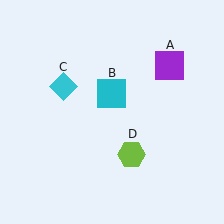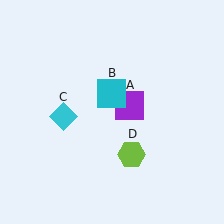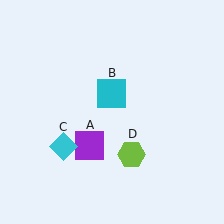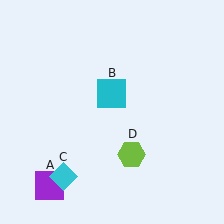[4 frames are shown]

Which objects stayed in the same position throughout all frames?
Cyan square (object B) and lime hexagon (object D) remained stationary.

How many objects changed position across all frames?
2 objects changed position: purple square (object A), cyan diamond (object C).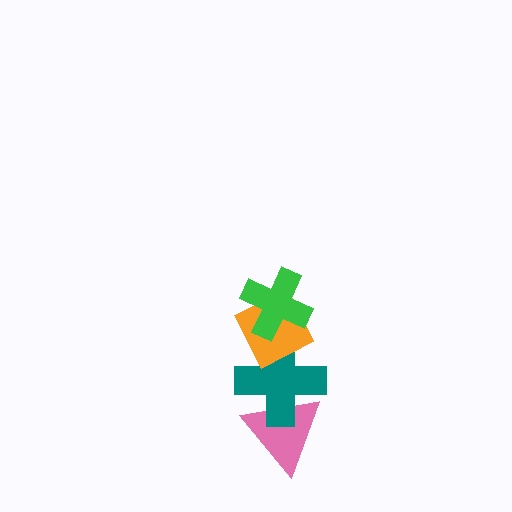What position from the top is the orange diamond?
The orange diamond is 2nd from the top.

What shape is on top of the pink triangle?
The teal cross is on top of the pink triangle.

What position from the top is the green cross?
The green cross is 1st from the top.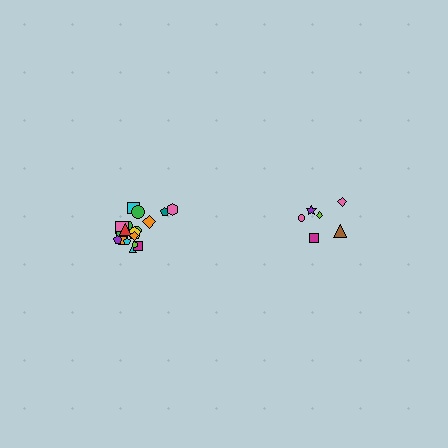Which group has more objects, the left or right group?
The left group.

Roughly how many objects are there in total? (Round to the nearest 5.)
Roughly 25 objects in total.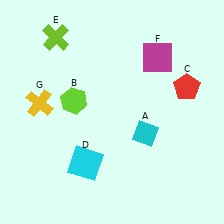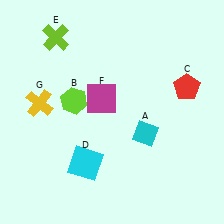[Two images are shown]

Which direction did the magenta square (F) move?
The magenta square (F) moved left.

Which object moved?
The magenta square (F) moved left.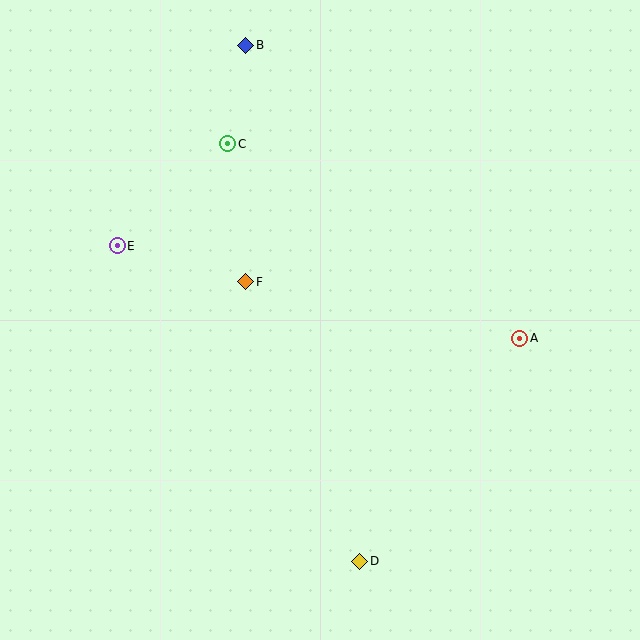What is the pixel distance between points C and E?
The distance between C and E is 150 pixels.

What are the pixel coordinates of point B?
Point B is at (246, 45).